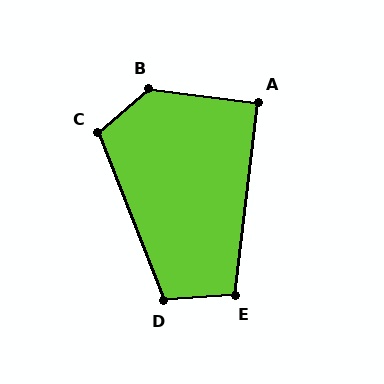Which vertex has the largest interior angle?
B, at approximately 133 degrees.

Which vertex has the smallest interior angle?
A, at approximately 90 degrees.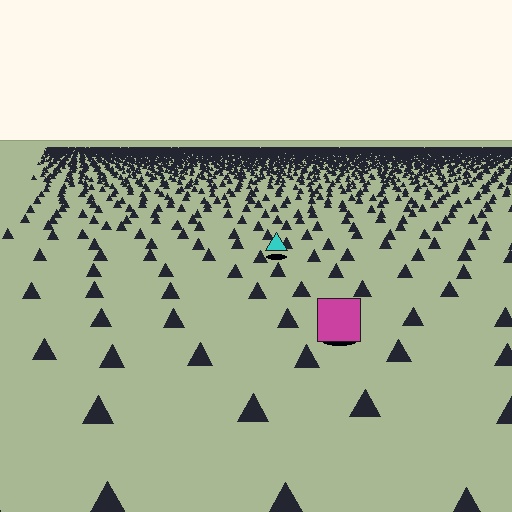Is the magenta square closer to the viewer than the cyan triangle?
Yes. The magenta square is closer — you can tell from the texture gradient: the ground texture is coarser near it.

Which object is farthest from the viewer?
The cyan triangle is farthest from the viewer. It appears smaller and the ground texture around it is denser.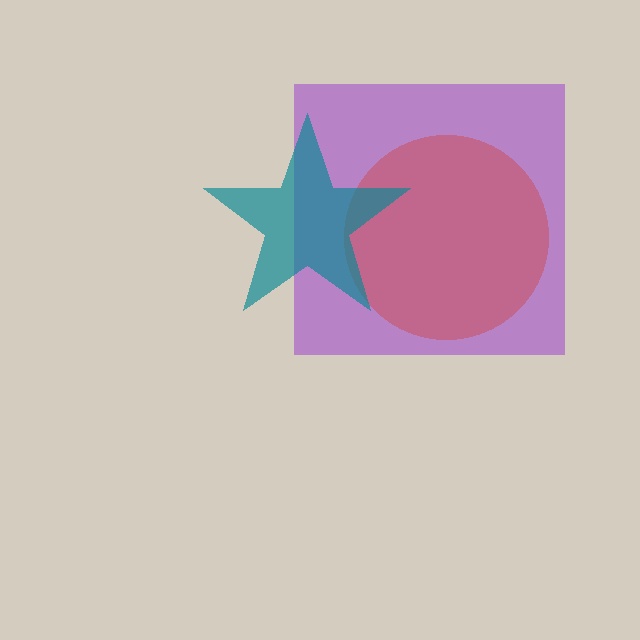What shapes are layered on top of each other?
The layered shapes are: a purple square, a red circle, a teal star.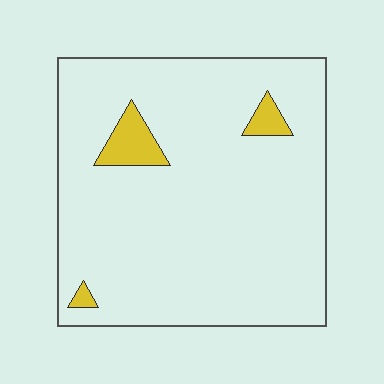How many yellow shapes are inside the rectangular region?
3.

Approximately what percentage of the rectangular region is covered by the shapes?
Approximately 5%.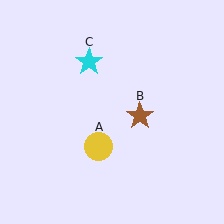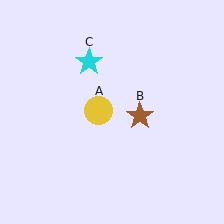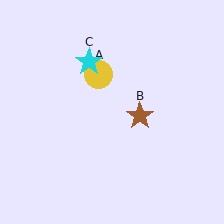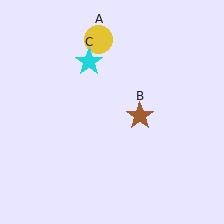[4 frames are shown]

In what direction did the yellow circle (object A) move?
The yellow circle (object A) moved up.